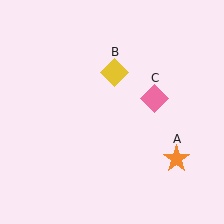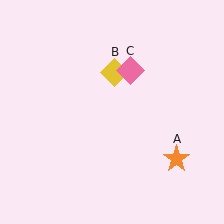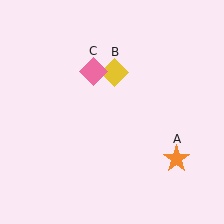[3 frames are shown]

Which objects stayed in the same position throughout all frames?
Orange star (object A) and yellow diamond (object B) remained stationary.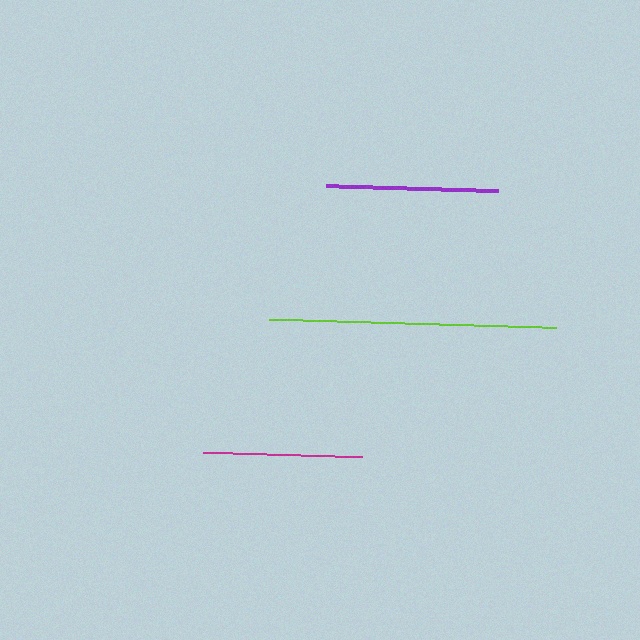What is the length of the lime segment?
The lime segment is approximately 287 pixels long.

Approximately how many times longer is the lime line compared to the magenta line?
The lime line is approximately 1.8 times the length of the magenta line.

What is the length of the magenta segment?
The magenta segment is approximately 160 pixels long.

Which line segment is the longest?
The lime line is the longest at approximately 287 pixels.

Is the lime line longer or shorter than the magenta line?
The lime line is longer than the magenta line.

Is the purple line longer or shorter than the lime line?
The lime line is longer than the purple line.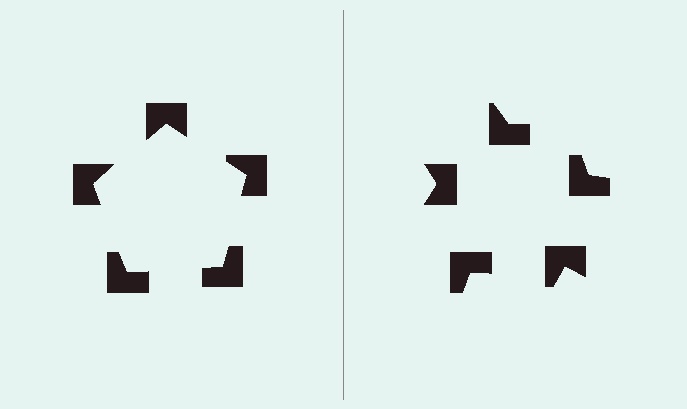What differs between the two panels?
The notched squares are positioned identically on both sides; only the wedge orientations differ. On the left they align to a pentagon; on the right they are misaligned.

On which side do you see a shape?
An illusory pentagon appears on the left side. On the right side the wedge cuts are rotated, so no coherent shape forms.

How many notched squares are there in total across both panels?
10 — 5 on each side.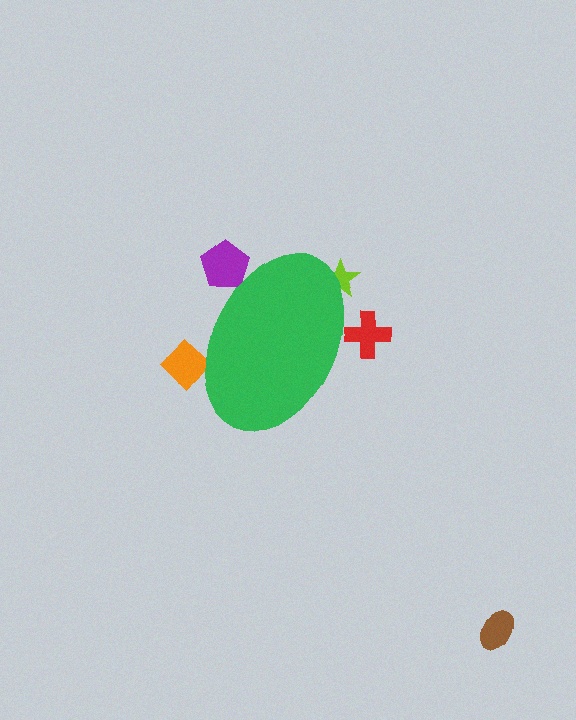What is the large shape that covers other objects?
A green ellipse.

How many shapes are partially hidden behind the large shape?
4 shapes are partially hidden.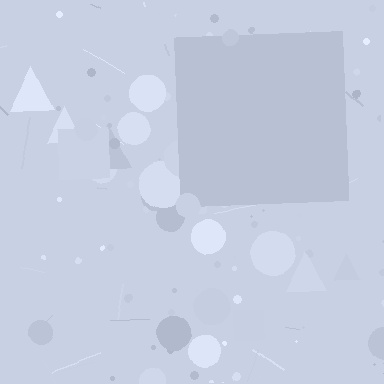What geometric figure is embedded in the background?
A square is embedded in the background.